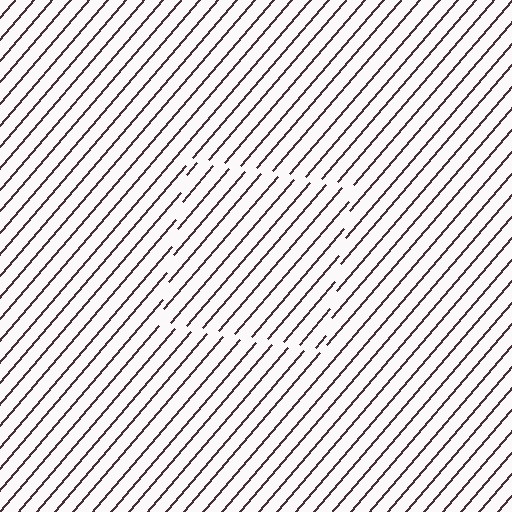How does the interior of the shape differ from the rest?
The interior of the shape contains the same grating, shifted by half a period — the contour is defined by the phase discontinuity where line-ends from the inner and outer gratings abut.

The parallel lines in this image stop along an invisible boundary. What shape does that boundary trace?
An illusory square. The interior of the shape contains the same grating, shifted by half a period — the contour is defined by the phase discontinuity where line-ends from the inner and outer gratings abut.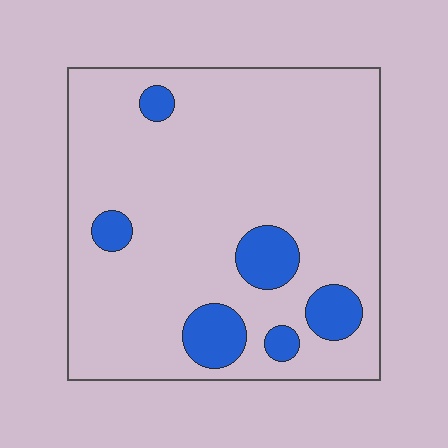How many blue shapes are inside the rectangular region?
6.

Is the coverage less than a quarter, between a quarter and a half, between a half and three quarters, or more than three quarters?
Less than a quarter.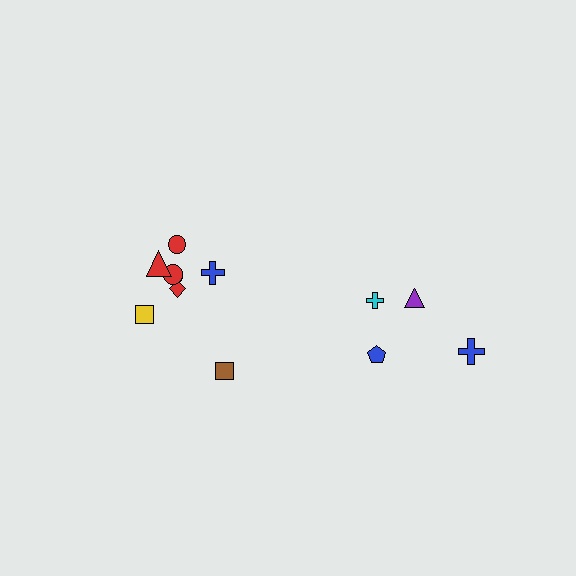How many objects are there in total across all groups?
There are 12 objects.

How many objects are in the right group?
There are 4 objects.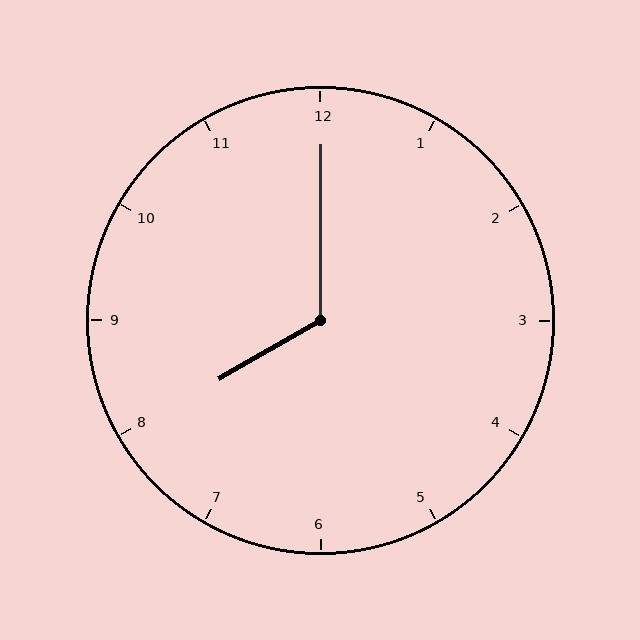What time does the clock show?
8:00.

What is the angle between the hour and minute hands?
Approximately 120 degrees.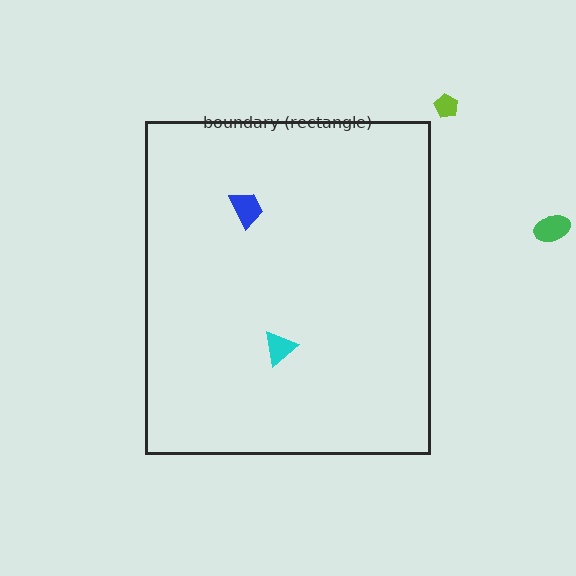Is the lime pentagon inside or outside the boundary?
Outside.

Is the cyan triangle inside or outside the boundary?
Inside.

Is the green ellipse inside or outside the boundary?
Outside.